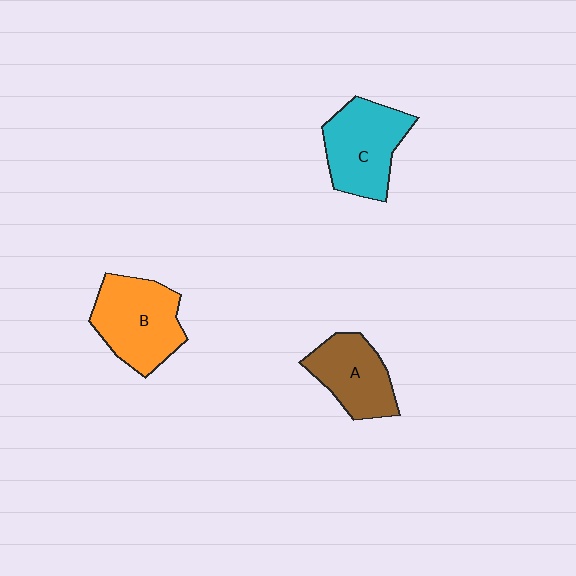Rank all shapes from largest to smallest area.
From largest to smallest: B (orange), C (cyan), A (brown).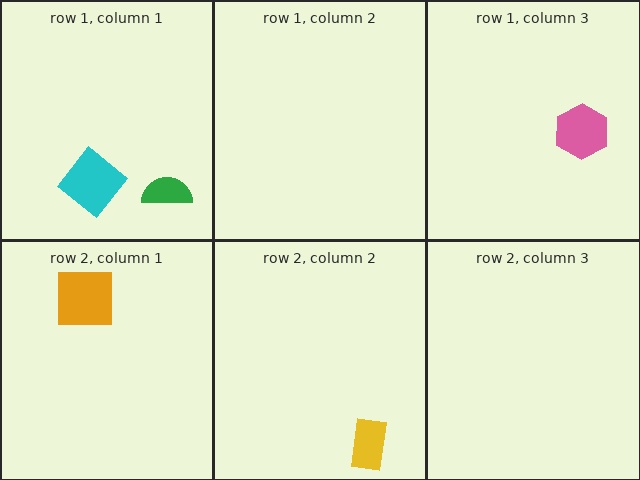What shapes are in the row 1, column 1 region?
The cyan diamond, the green semicircle.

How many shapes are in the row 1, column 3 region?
1.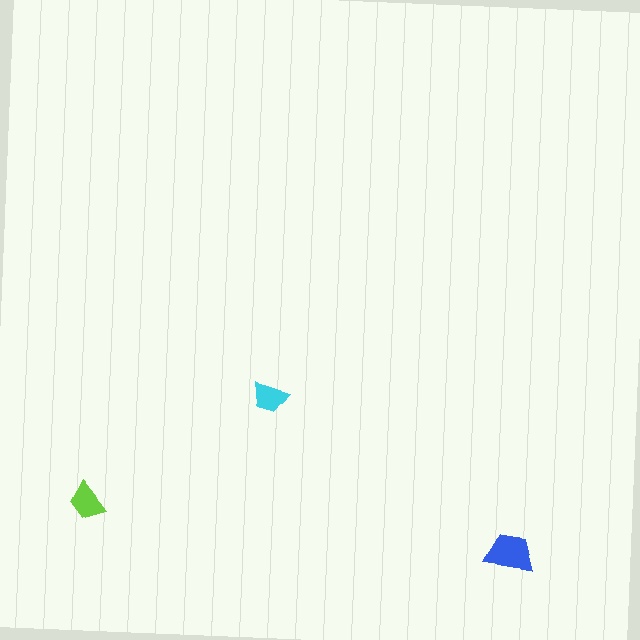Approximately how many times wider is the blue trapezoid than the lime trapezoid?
About 1.5 times wider.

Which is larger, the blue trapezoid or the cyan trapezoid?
The blue one.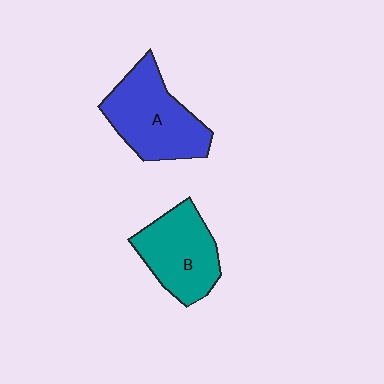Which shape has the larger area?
Shape A (blue).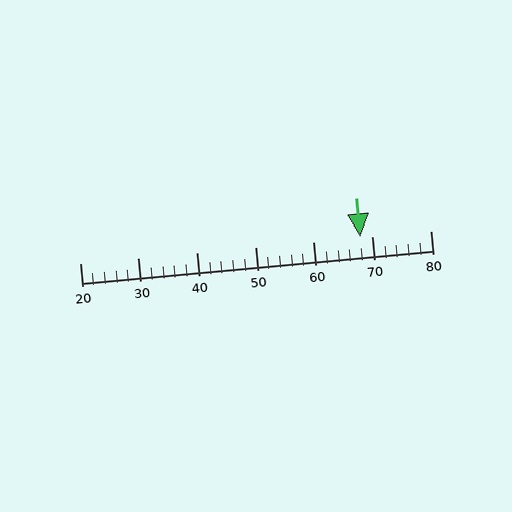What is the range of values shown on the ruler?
The ruler shows values from 20 to 80.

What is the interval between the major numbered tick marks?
The major tick marks are spaced 10 units apart.